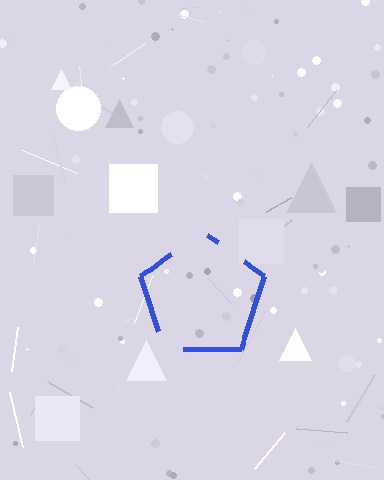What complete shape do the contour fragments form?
The contour fragments form a pentagon.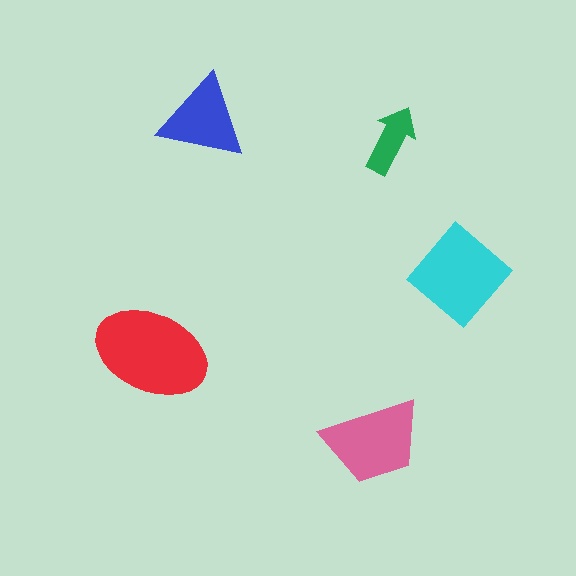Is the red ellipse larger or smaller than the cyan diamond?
Larger.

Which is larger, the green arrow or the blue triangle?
The blue triangle.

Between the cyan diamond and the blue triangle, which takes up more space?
The cyan diamond.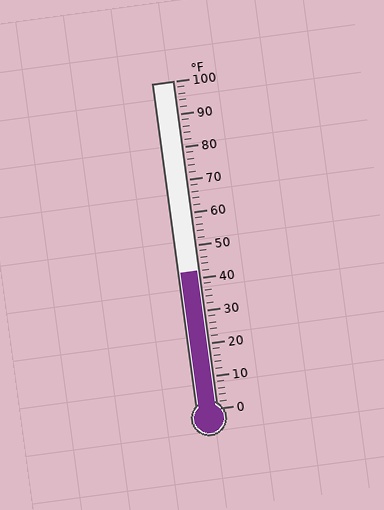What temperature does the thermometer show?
The thermometer shows approximately 42°F.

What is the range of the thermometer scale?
The thermometer scale ranges from 0°F to 100°F.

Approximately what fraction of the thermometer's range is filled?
The thermometer is filled to approximately 40% of its range.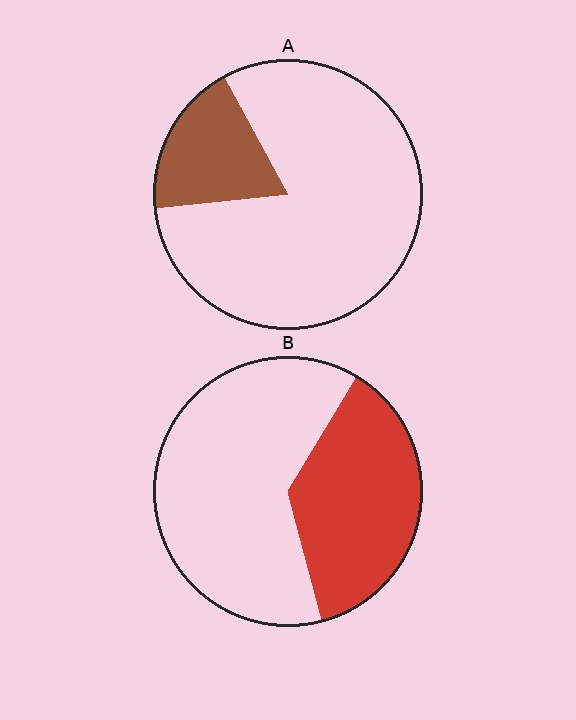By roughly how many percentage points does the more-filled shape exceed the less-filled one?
By roughly 20 percentage points (B over A).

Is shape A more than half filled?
No.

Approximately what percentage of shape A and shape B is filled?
A is approximately 20% and B is approximately 35%.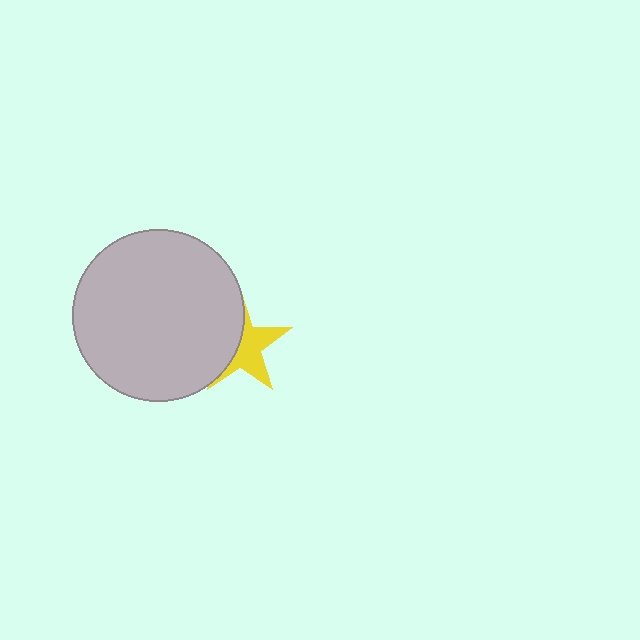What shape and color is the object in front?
The object in front is a light gray circle.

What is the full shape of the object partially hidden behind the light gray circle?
The partially hidden object is a yellow star.